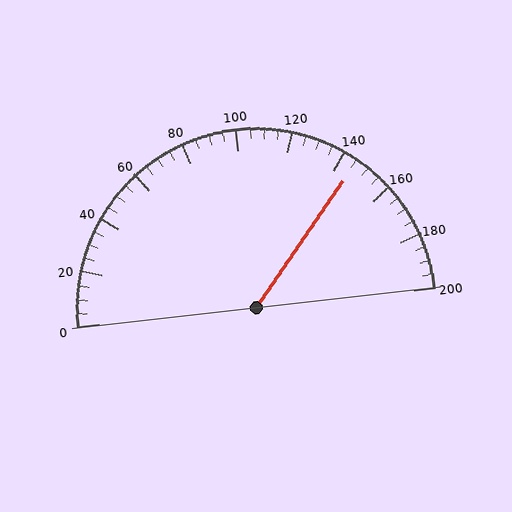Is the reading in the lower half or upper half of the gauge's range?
The reading is in the upper half of the range (0 to 200).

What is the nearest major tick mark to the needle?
The nearest major tick mark is 140.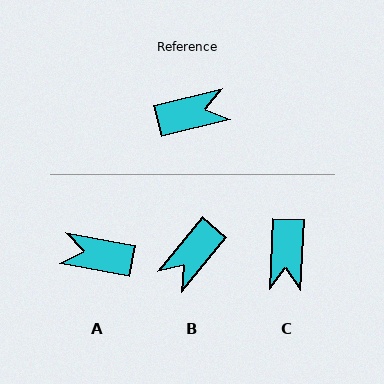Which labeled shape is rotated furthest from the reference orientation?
A, about 157 degrees away.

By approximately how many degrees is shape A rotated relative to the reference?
Approximately 157 degrees counter-clockwise.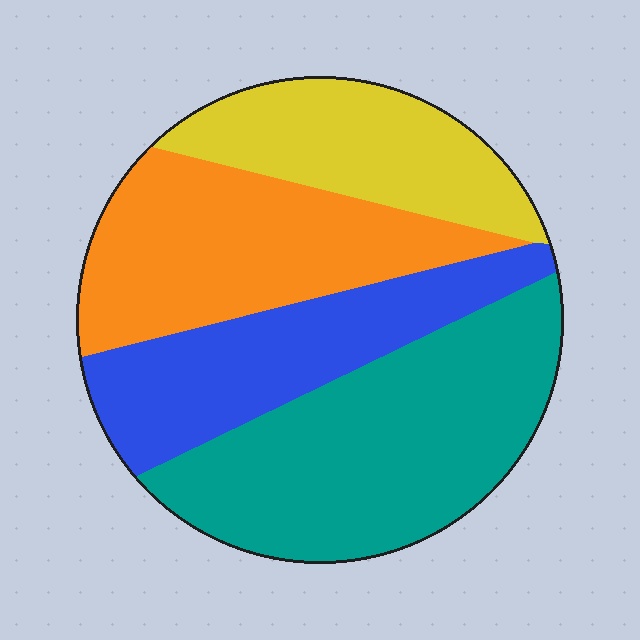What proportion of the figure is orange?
Orange covers 26% of the figure.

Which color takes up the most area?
Teal, at roughly 35%.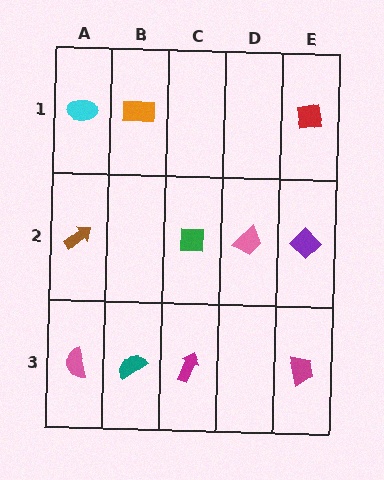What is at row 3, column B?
A teal semicircle.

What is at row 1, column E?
A red square.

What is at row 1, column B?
An orange rectangle.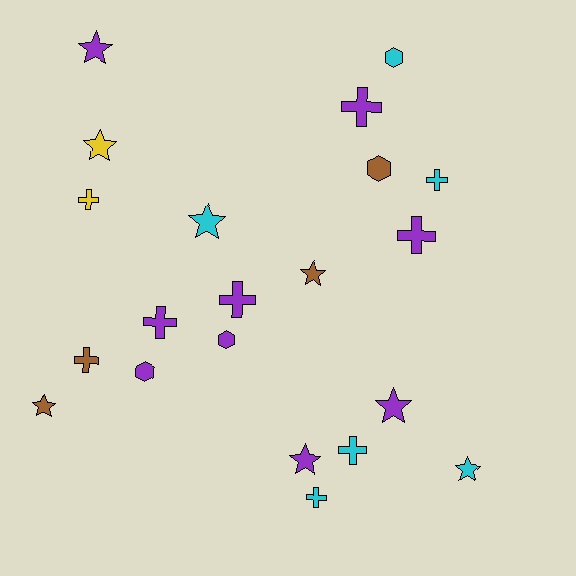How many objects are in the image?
There are 21 objects.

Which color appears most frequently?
Purple, with 9 objects.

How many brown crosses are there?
There is 1 brown cross.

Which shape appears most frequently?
Cross, with 9 objects.